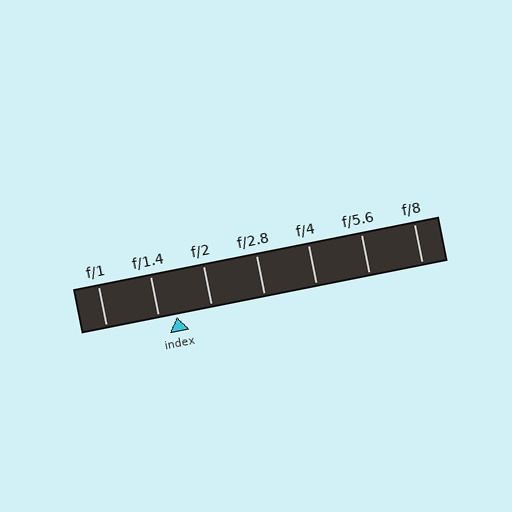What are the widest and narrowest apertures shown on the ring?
The widest aperture shown is f/1 and the narrowest is f/8.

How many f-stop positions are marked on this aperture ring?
There are 7 f-stop positions marked.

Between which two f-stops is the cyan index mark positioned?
The index mark is between f/1.4 and f/2.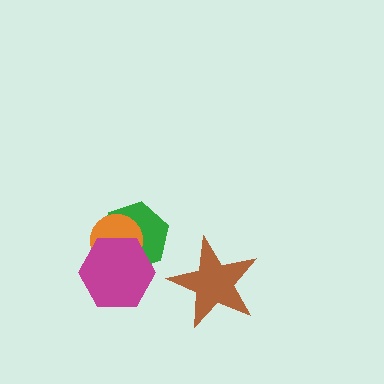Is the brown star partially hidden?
No, no other shape covers it.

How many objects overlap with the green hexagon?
2 objects overlap with the green hexagon.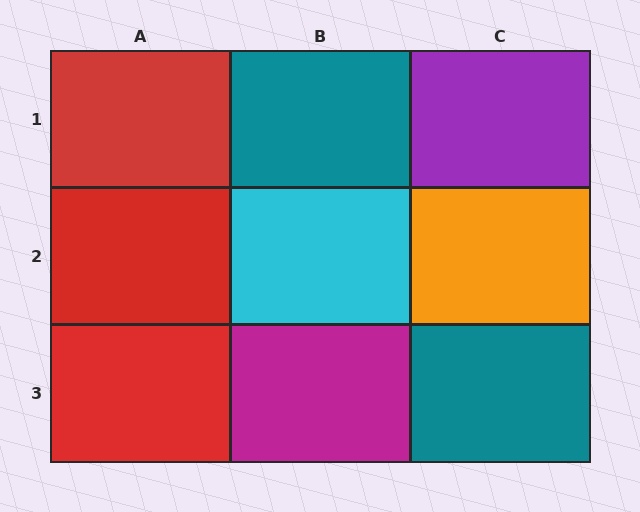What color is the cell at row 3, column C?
Teal.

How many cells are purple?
1 cell is purple.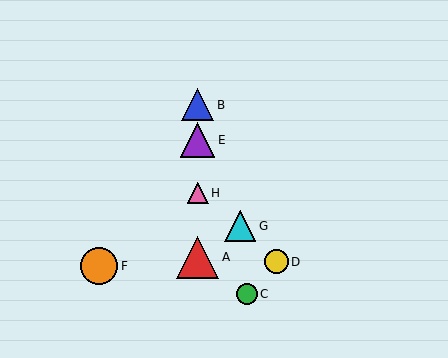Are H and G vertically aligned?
No, H is at x≈198 and G is at x≈240.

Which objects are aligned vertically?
Objects A, B, E, H are aligned vertically.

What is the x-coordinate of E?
Object E is at x≈198.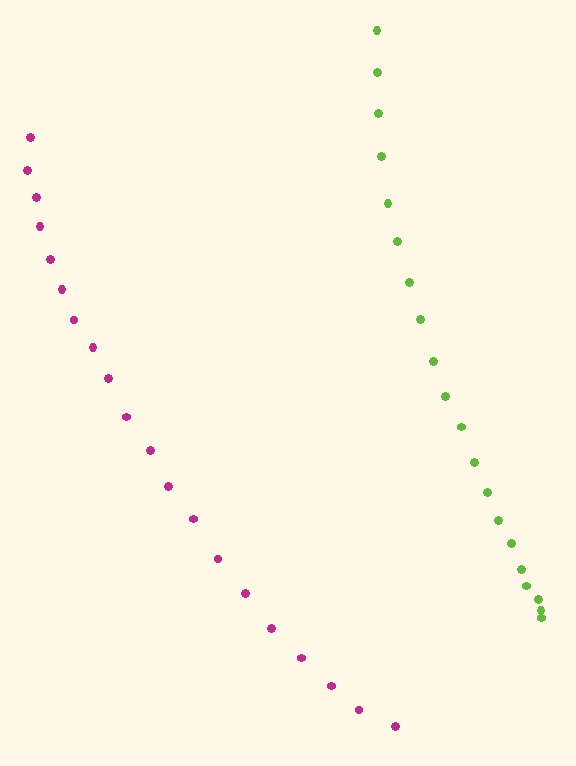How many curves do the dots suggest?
There are 2 distinct paths.